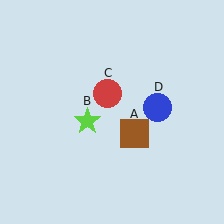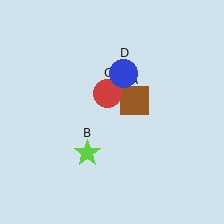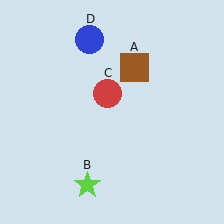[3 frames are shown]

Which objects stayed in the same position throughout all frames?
Red circle (object C) remained stationary.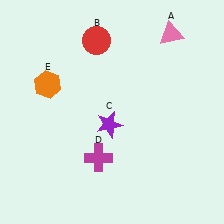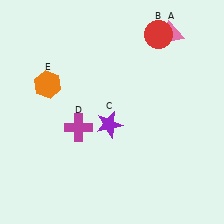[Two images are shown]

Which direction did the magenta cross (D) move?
The magenta cross (D) moved up.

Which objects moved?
The objects that moved are: the red circle (B), the magenta cross (D).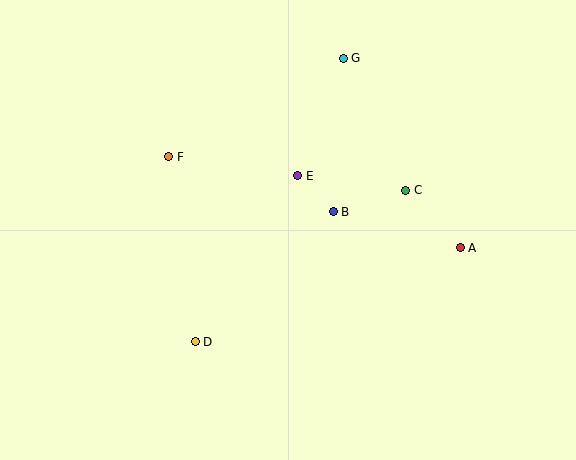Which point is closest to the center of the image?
Point B at (333, 212) is closest to the center.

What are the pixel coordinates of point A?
Point A is at (460, 248).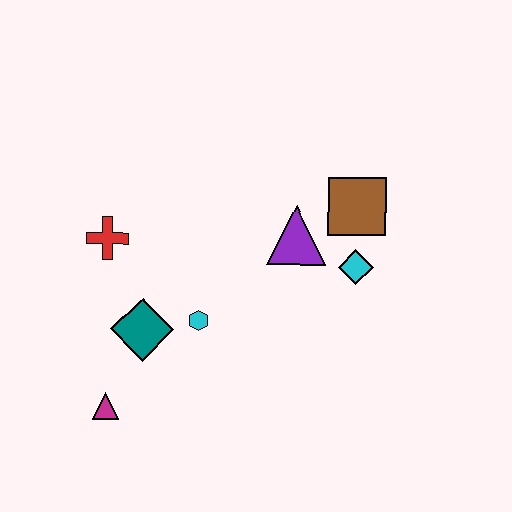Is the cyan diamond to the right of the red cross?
Yes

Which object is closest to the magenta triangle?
The teal diamond is closest to the magenta triangle.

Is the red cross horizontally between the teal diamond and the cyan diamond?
No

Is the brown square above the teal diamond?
Yes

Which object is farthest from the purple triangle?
The magenta triangle is farthest from the purple triangle.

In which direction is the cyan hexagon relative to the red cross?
The cyan hexagon is to the right of the red cross.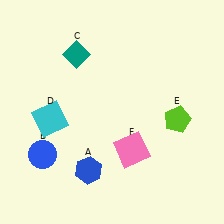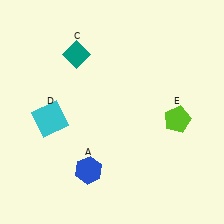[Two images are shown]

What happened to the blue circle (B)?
The blue circle (B) was removed in Image 2. It was in the bottom-left area of Image 1.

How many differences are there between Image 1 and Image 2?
There are 2 differences between the two images.